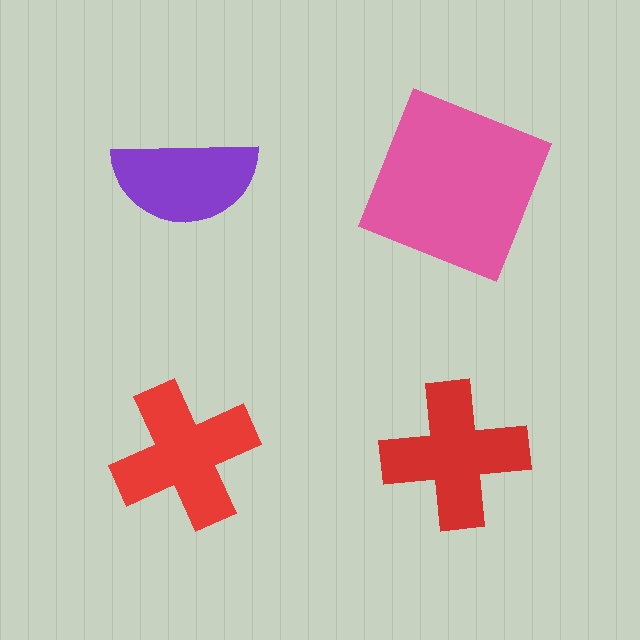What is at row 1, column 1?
A purple semicircle.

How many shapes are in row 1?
2 shapes.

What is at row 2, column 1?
A red cross.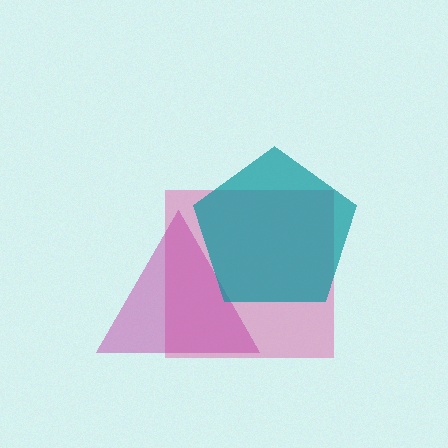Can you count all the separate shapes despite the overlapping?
Yes, there are 3 separate shapes.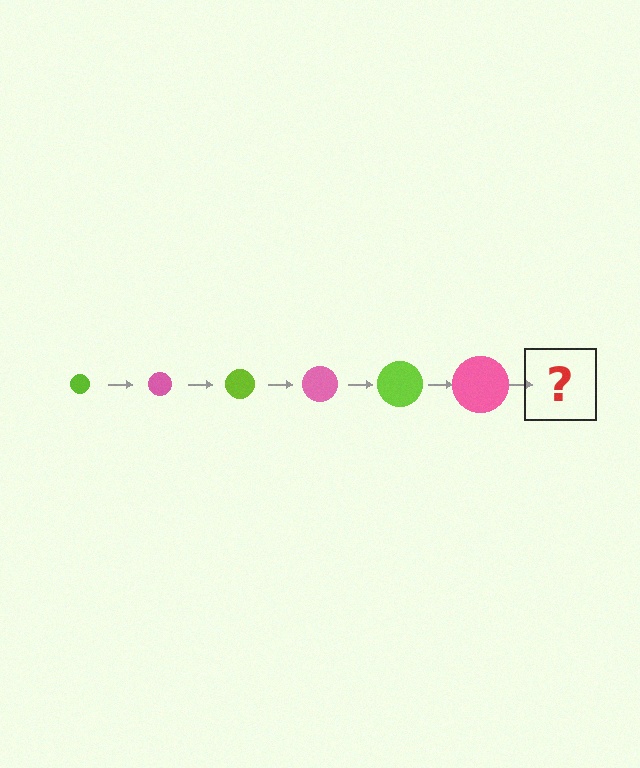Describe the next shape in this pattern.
It should be a lime circle, larger than the previous one.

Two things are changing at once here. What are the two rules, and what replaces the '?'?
The two rules are that the circle grows larger each step and the color cycles through lime and pink. The '?' should be a lime circle, larger than the previous one.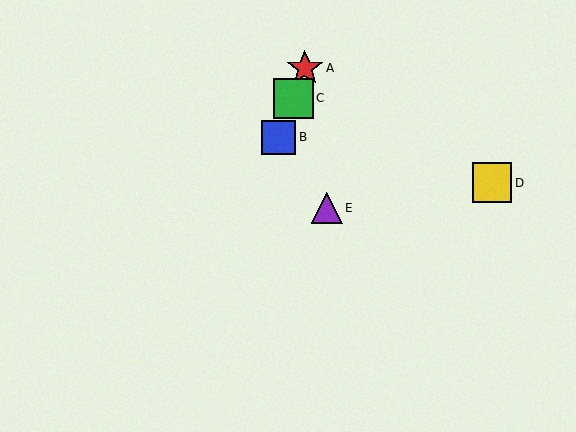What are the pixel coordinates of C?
Object C is at (293, 98).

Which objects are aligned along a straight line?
Objects A, B, C are aligned along a straight line.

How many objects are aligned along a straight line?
3 objects (A, B, C) are aligned along a straight line.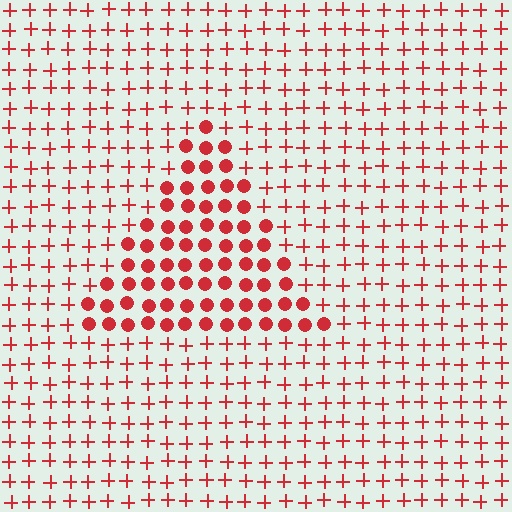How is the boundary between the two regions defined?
The boundary is defined by a change in element shape: circles inside vs. plus signs outside. All elements share the same color and spacing.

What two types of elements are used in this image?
The image uses circles inside the triangle region and plus signs outside it.